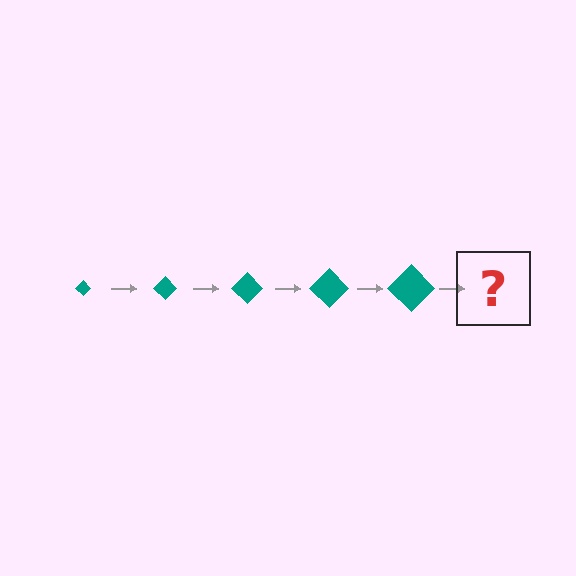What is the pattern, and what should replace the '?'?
The pattern is that the diamond gets progressively larger each step. The '?' should be a teal diamond, larger than the previous one.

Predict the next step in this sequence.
The next step is a teal diamond, larger than the previous one.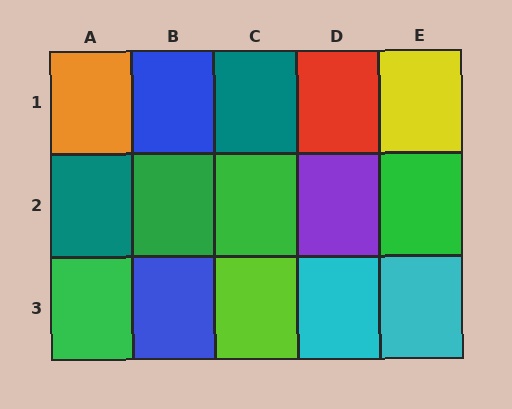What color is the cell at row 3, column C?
Lime.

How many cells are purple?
1 cell is purple.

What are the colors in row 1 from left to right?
Orange, blue, teal, red, yellow.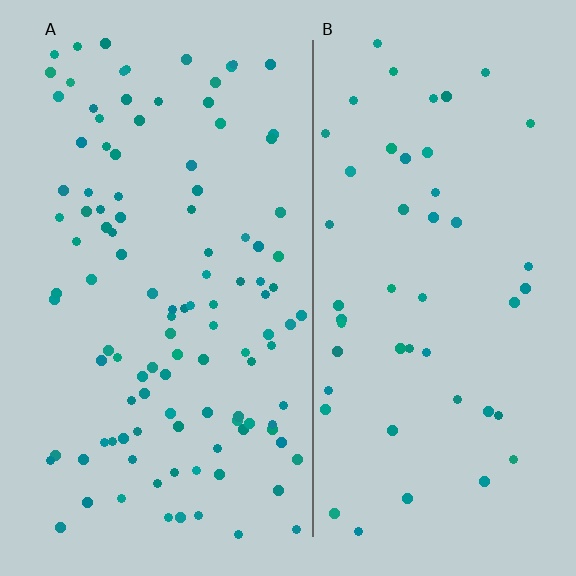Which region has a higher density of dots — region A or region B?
A (the left).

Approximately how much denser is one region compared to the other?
Approximately 2.3× — region A over region B.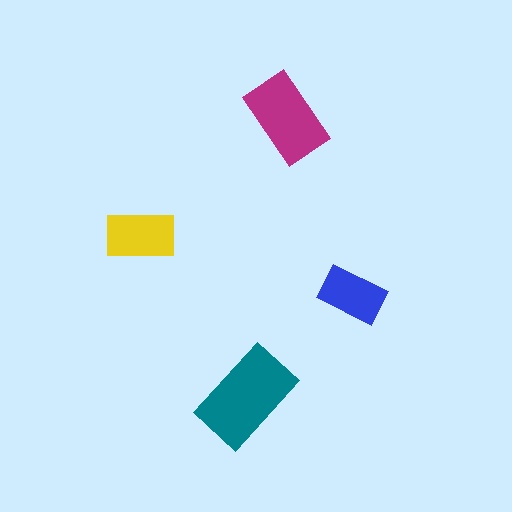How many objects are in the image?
There are 4 objects in the image.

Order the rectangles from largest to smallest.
the teal one, the magenta one, the yellow one, the blue one.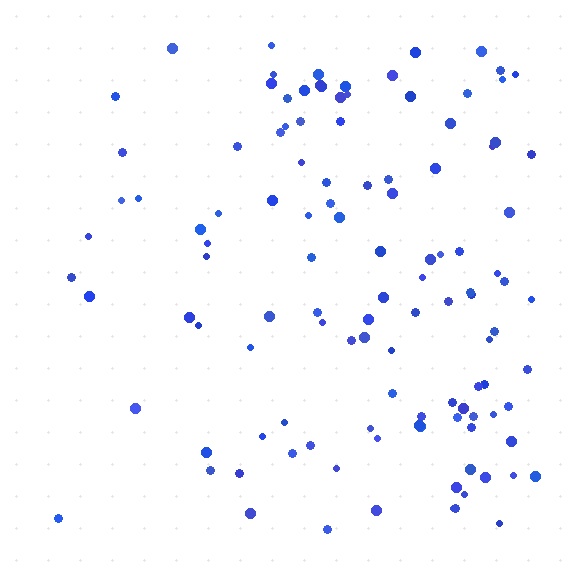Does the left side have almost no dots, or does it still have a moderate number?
Still a moderate number, just noticeably fewer than the right.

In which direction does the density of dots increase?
From left to right, with the right side densest.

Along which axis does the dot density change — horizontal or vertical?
Horizontal.